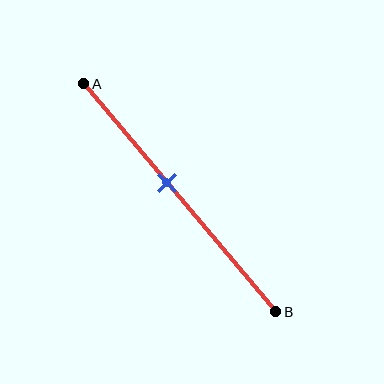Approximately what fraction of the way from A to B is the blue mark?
The blue mark is approximately 45% of the way from A to B.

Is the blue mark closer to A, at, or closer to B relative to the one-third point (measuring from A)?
The blue mark is closer to point B than the one-third point of segment AB.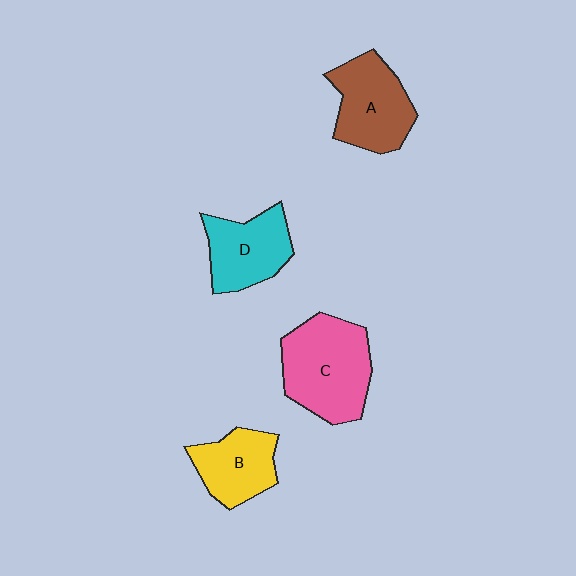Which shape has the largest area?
Shape C (pink).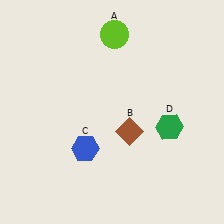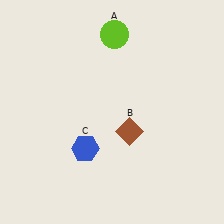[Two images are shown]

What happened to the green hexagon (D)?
The green hexagon (D) was removed in Image 2. It was in the bottom-right area of Image 1.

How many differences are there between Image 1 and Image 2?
There is 1 difference between the two images.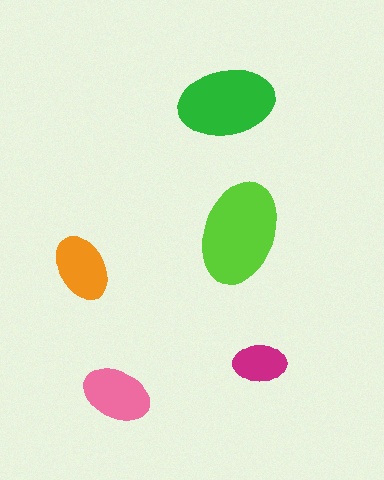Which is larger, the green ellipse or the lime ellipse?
The lime one.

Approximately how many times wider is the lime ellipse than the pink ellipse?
About 1.5 times wider.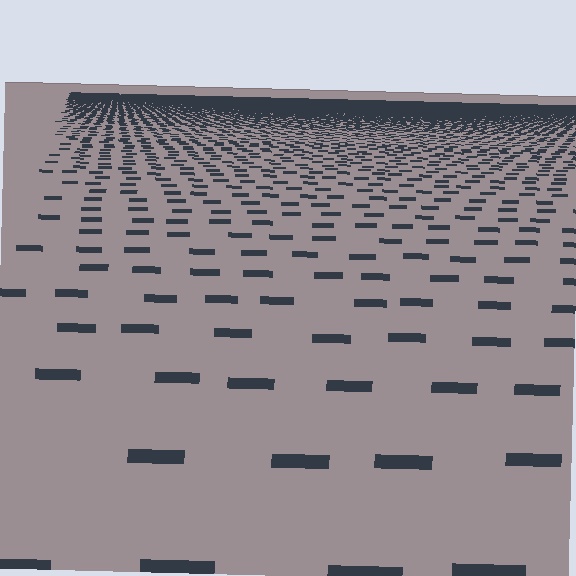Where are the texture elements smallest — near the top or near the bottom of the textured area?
Near the top.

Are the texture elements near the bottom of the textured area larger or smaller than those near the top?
Larger. Near the bottom, elements are closer to the viewer and appear at a bigger on-screen size.